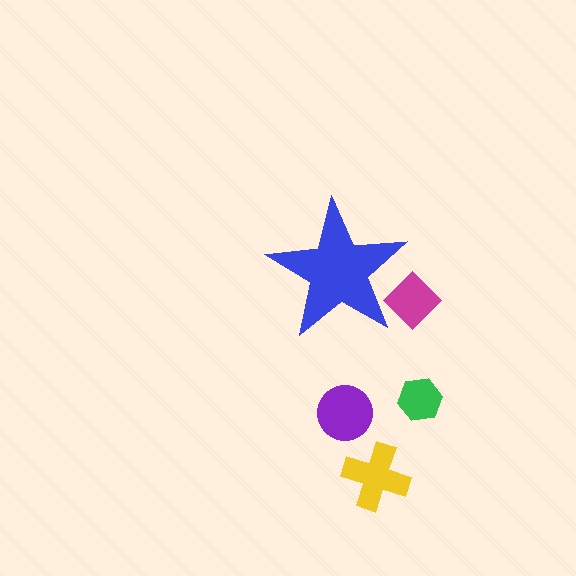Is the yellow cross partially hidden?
No, the yellow cross is fully visible.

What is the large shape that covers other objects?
A blue star.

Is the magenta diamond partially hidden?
Yes, the magenta diamond is partially hidden behind the blue star.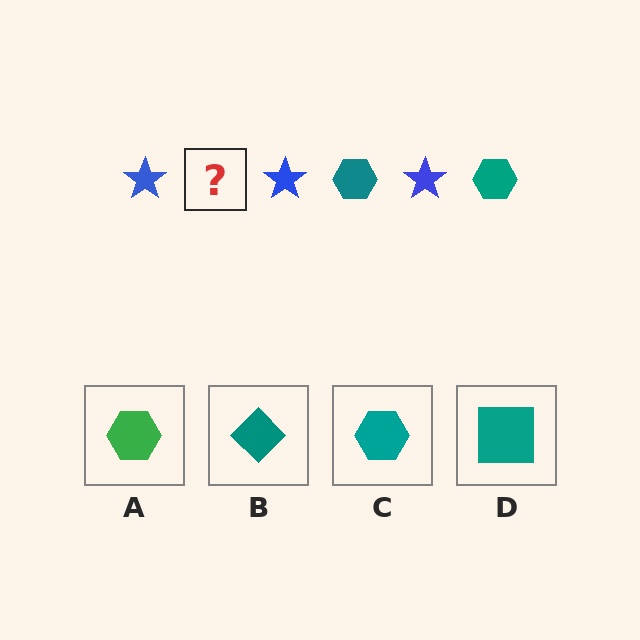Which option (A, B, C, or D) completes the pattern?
C.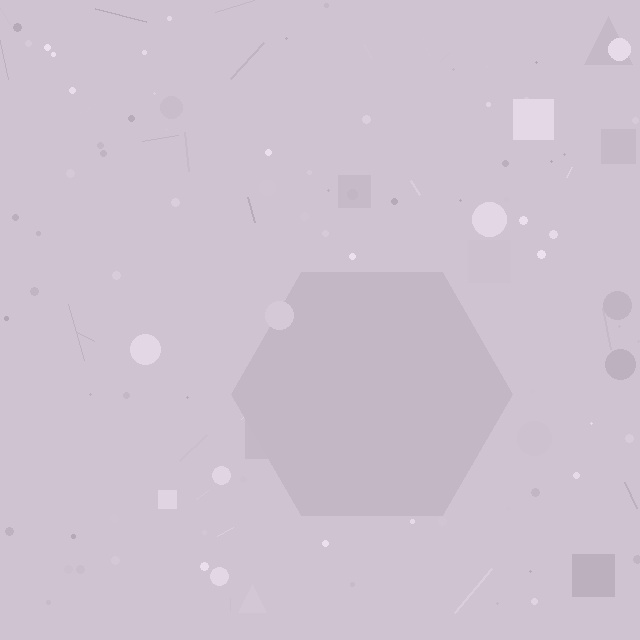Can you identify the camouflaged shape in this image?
The camouflaged shape is a hexagon.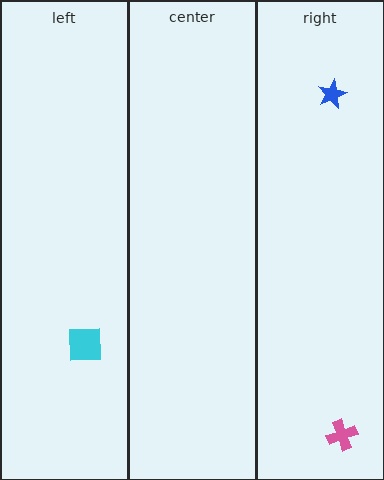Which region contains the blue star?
The right region.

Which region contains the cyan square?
The left region.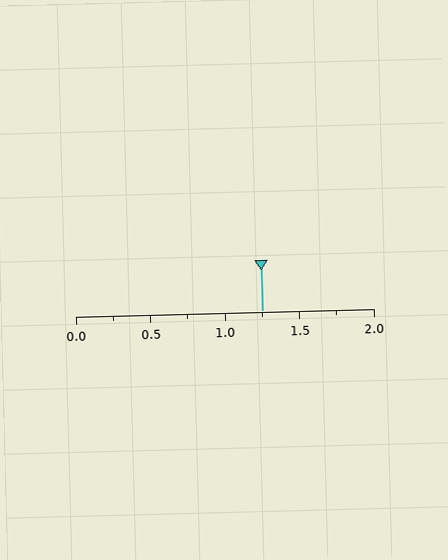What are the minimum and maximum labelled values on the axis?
The axis runs from 0.0 to 2.0.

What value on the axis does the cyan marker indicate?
The marker indicates approximately 1.25.